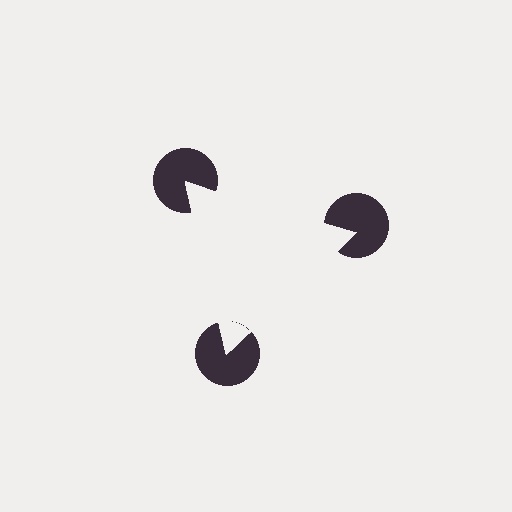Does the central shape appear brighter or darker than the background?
It typically appears slightly brighter than the background, even though no actual brightness change is drawn.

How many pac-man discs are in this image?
There are 3 — one at each vertex of the illusory triangle.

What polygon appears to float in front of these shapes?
An illusory triangle — its edges are inferred from the aligned wedge cuts in the pac-man discs, not physically drawn.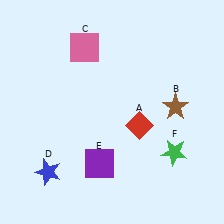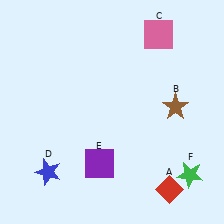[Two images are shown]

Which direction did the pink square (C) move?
The pink square (C) moved right.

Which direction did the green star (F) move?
The green star (F) moved down.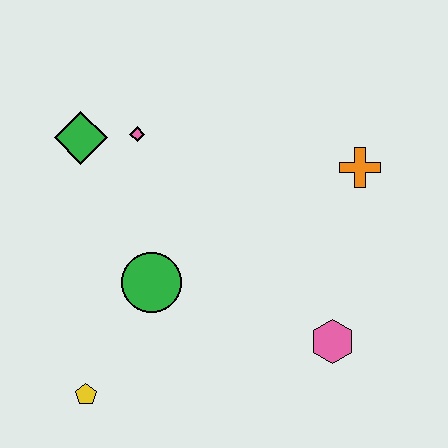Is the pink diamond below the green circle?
No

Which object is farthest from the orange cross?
The yellow pentagon is farthest from the orange cross.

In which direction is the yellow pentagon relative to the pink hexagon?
The yellow pentagon is to the left of the pink hexagon.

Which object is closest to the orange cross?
The pink hexagon is closest to the orange cross.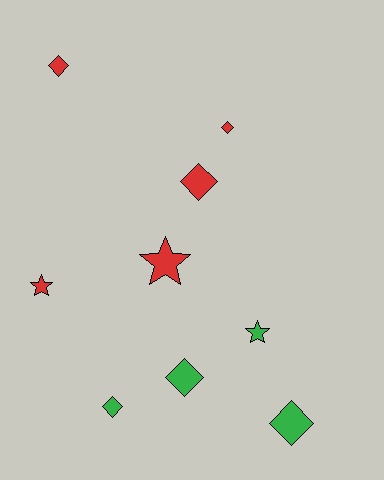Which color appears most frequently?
Red, with 5 objects.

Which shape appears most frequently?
Diamond, with 6 objects.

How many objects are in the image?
There are 9 objects.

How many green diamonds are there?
There are 3 green diamonds.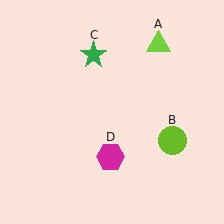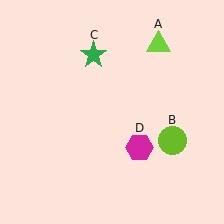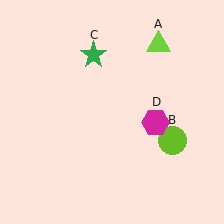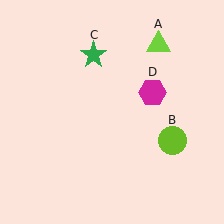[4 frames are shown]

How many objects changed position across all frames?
1 object changed position: magenta hexagon (object D).